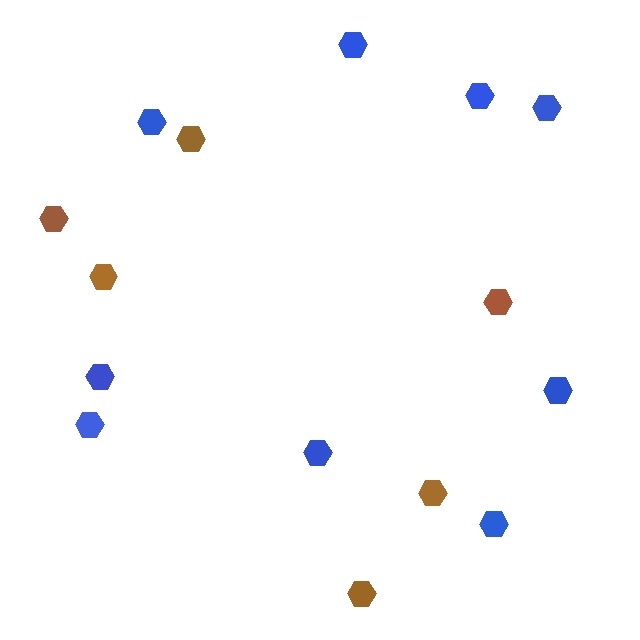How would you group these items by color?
There are 2 groups: one group of blue hexagons (9) and one group of brown hexagons (6).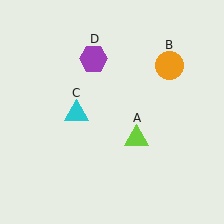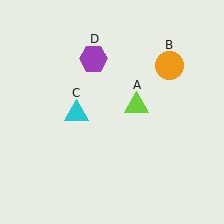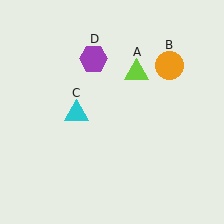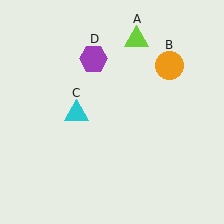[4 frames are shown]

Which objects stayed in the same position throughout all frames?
Orange circle (object B) and cyan triangle (object C) and purple hexagon (object D) remained stationary.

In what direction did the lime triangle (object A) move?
The lime triangle (object A) moved up.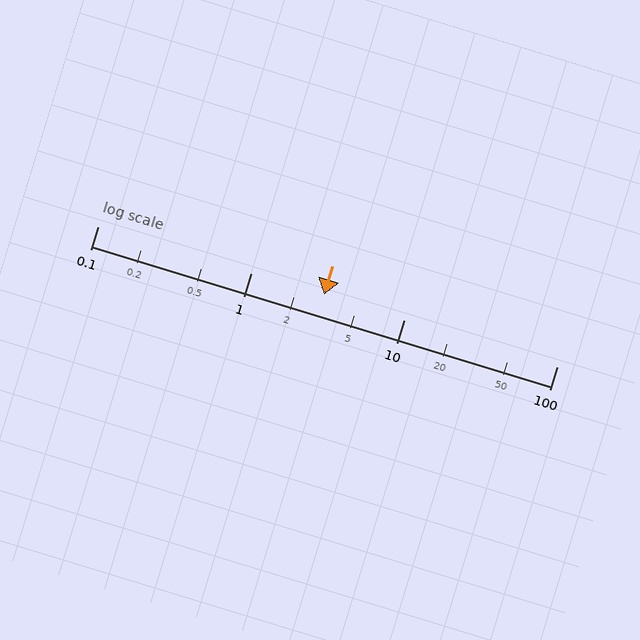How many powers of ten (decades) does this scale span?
The scale spans 3 decades, from 0.1 to 100.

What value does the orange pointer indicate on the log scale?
The pointer indicates approximately 3.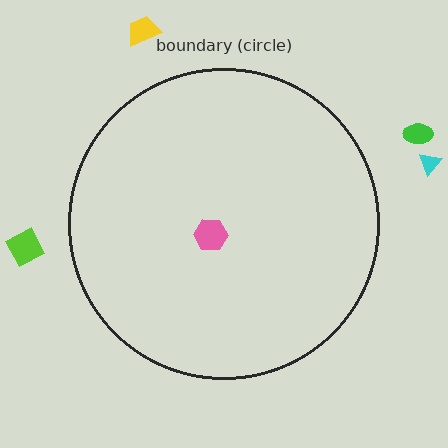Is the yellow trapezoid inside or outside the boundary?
Outside.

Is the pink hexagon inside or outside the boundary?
Inside.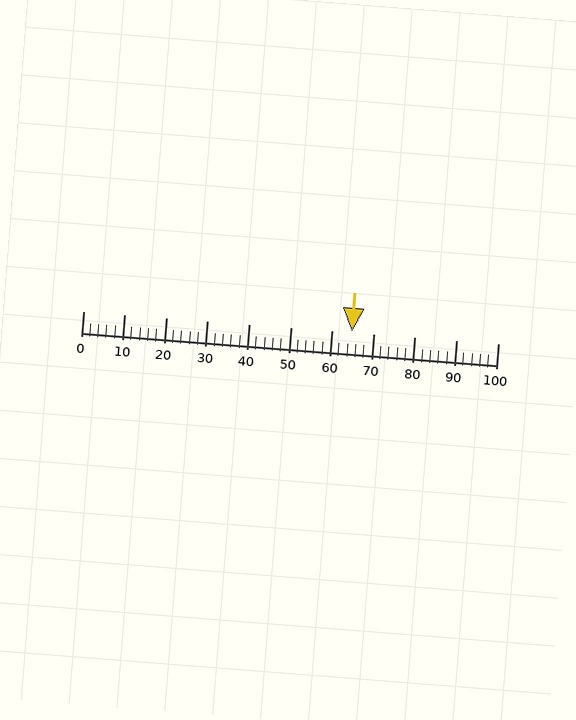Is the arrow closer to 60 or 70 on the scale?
The arrow is closer to 60.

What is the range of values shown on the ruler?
The ruler shows values from 0 to 100.